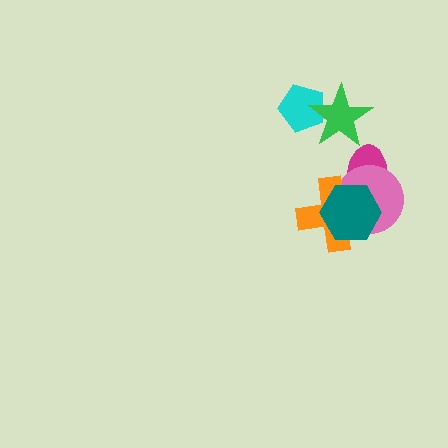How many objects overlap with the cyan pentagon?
1 object overlaps with the cyan pentagon.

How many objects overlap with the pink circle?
3 objects overlap with the pink circle.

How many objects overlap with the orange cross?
3 objects overlap with the orange cross.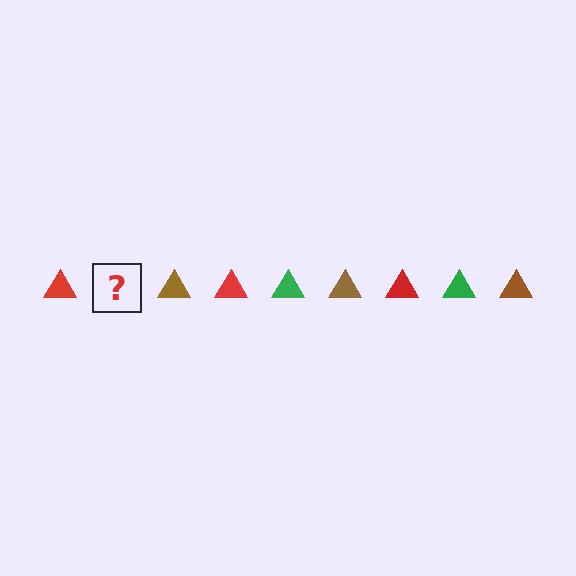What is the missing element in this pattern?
The missing element is a green triangle.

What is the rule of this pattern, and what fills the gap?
The rule is that the pattern cycles through red, green, brown triangles. The gap should be filled with a green triangle.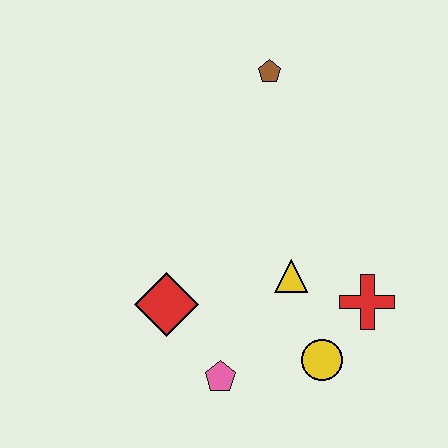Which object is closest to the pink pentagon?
The red diamond is closest to the pink pentagon.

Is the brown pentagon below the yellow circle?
No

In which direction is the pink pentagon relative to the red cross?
The pink pentagon is to the left of the red cross.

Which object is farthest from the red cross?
The brown pentagon is farthest from the red cross.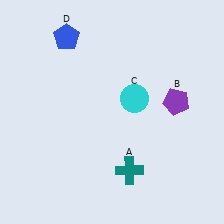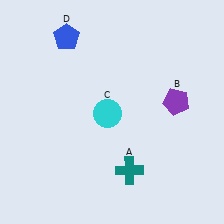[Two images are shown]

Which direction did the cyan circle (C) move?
The cyan circle (C) moved left.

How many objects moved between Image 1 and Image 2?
1 object moved between the two images.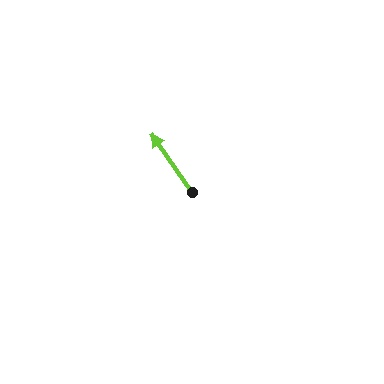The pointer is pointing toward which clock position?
Roughly 11 o'clock.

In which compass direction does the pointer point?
Northwest.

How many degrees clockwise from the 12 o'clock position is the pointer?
Approximately 325 degrees.